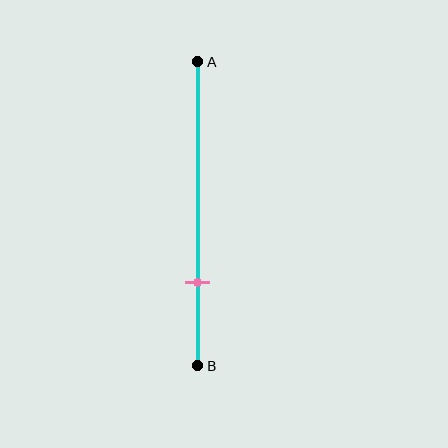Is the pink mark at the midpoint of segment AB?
No, the mark is at about 75% from A, not at the 50% midpoint.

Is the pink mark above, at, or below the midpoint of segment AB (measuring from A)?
The pink mark is below the midpoint of segment AB.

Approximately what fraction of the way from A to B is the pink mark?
The pink mark is approximately 75% of the way from A to B.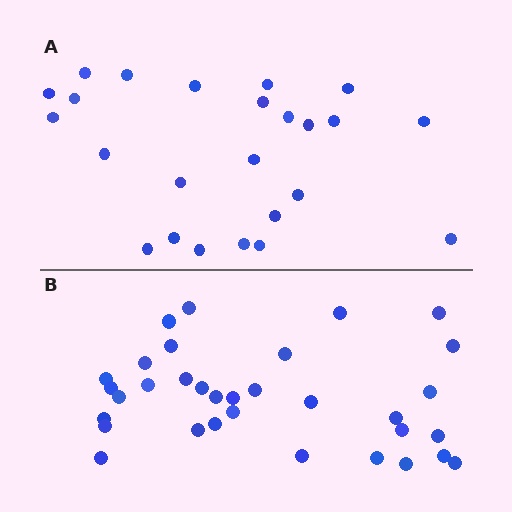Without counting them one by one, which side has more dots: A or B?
Region B (the bottom region) has more dots.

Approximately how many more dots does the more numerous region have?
Region B has roughly 8 or so more dots than region A.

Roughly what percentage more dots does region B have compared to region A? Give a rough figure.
About 40% more.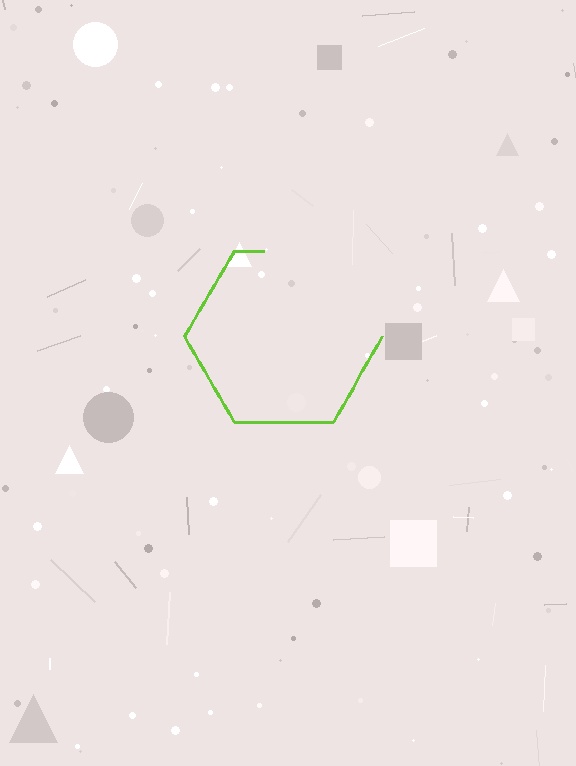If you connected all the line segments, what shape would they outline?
They would outline a hexagon.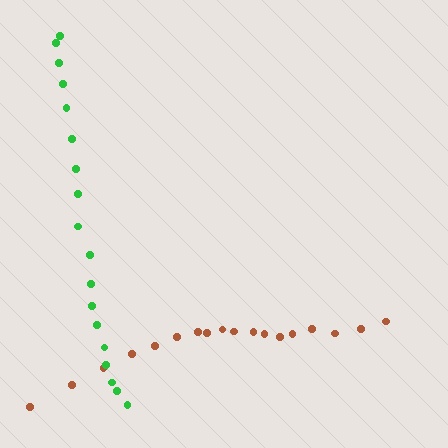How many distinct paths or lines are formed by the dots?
There are 2 distinct paths.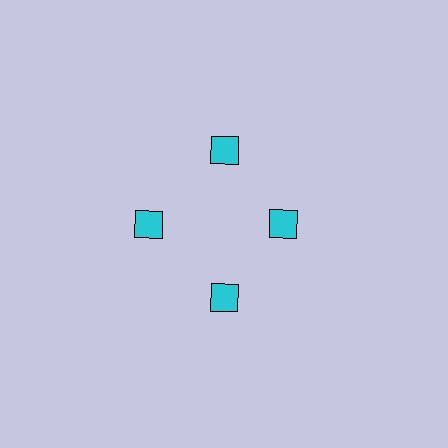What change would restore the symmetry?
The symmetry would be restored by moving it outward, back onto the ring so that all 4 squares sit at equal angles and equal distance from the center.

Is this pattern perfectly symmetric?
No. The 4 cyan squares are arranged in a ring, but one element near the 3 o'clock position is pulled inward toward the center, breaking the 4-fold rotational symmetry.